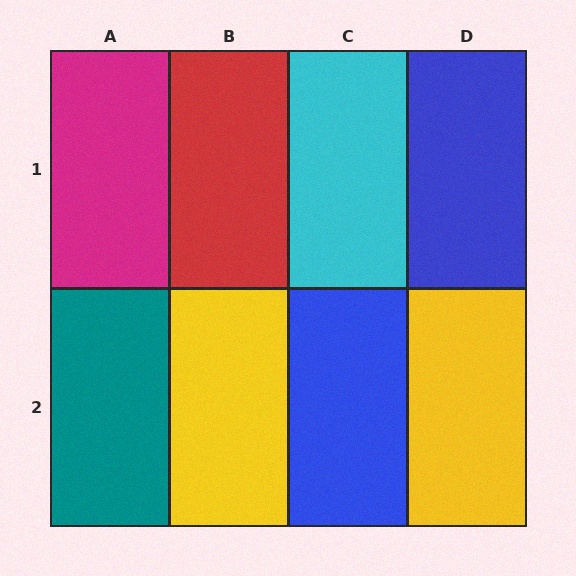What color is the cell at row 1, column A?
Magenta.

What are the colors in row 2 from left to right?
Teal, yellow, blue, yellow.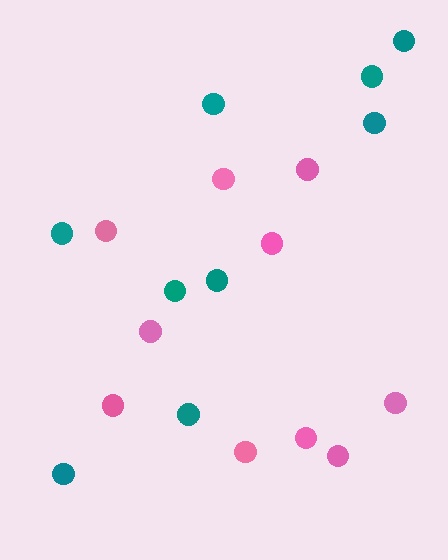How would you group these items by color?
There are 2 groups: one group of pink circles (10) and one group of teal circles (9).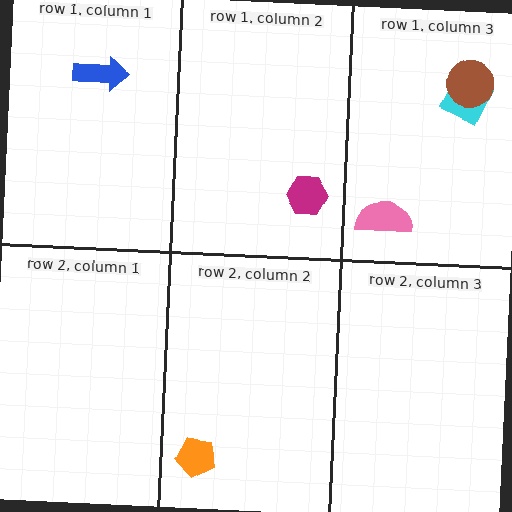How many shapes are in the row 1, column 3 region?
3.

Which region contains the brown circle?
The row 1, column 3 region.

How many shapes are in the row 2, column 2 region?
1.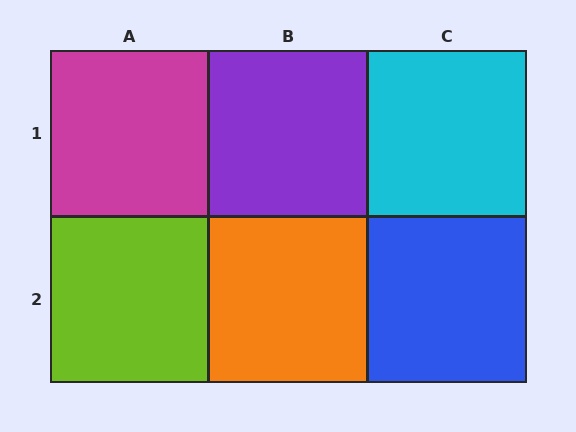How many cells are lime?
1 cell is lime.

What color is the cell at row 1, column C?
Cyan.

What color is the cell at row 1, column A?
Magenta.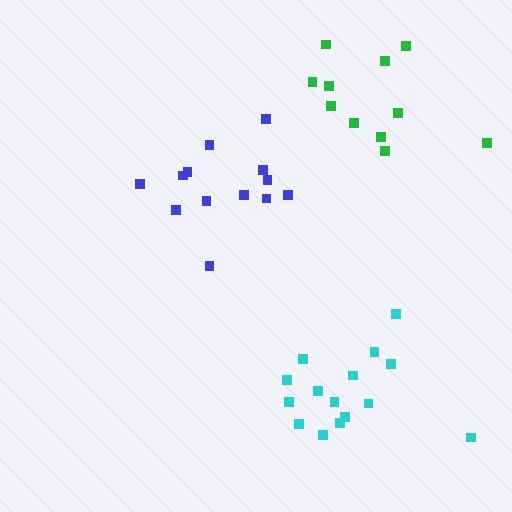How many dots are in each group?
Group 1: 15 dots, Group 2: 13 dots, Group 3: 11 dots (39 total).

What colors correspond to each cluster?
The clusters are colored: cyan, blue, green.